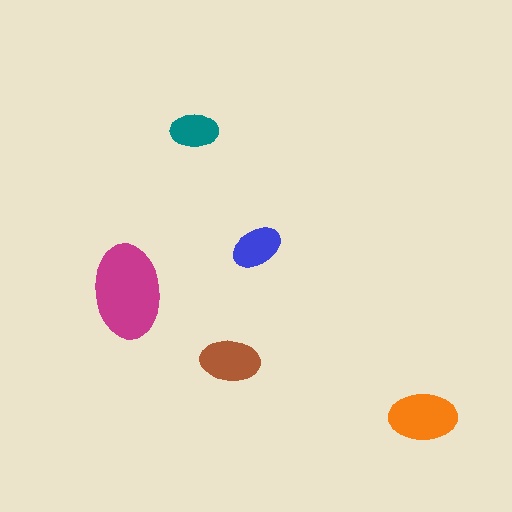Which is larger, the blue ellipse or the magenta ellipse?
The magenta one.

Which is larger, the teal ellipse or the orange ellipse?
The orange one.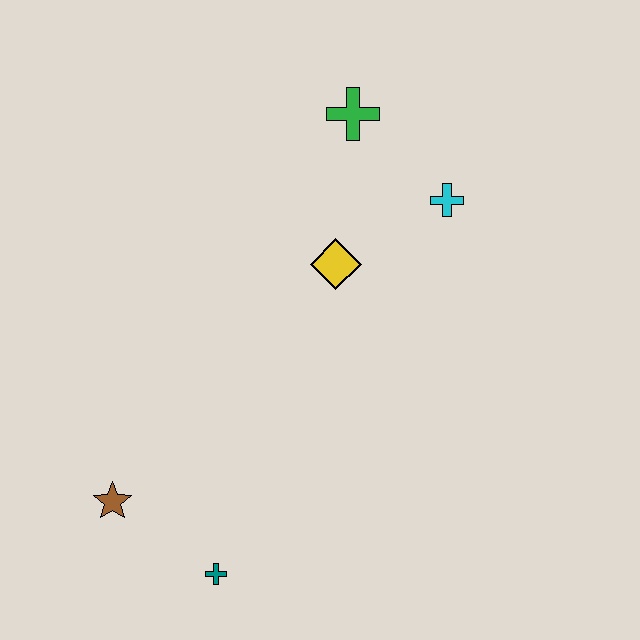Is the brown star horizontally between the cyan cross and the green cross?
No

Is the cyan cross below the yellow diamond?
No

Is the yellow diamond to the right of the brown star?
Yes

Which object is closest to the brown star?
The teal cross is closest to the brown star.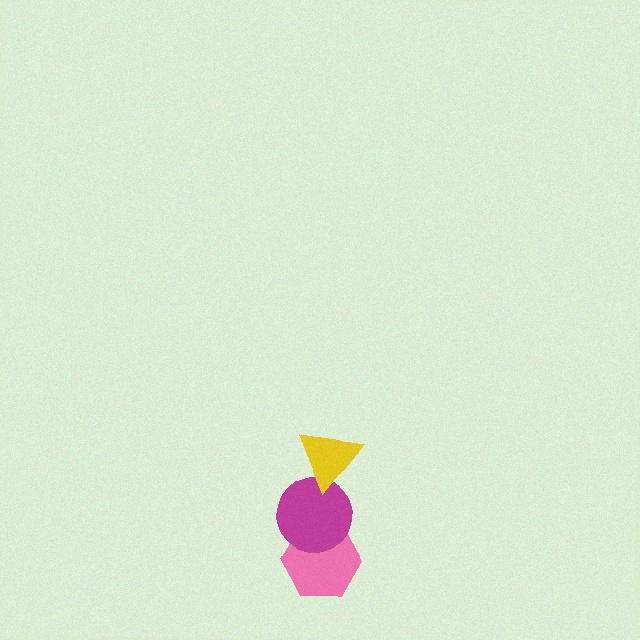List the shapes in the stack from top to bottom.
From top to bottom: the yellow triangle, the magenta circle, the pink hexagon.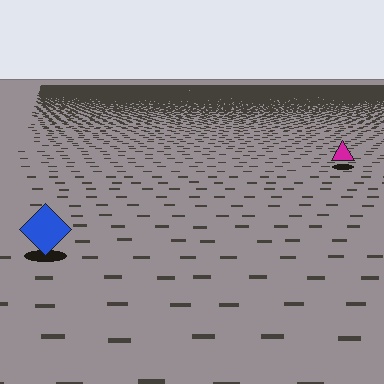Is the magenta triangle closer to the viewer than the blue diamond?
No. The blue diamond is closer — you can tell from the texture gradient: the ground texture is coarser near it.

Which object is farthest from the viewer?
The magenta triangle is farthest from the viewer. It appears smaller and the ground texture around it is denser.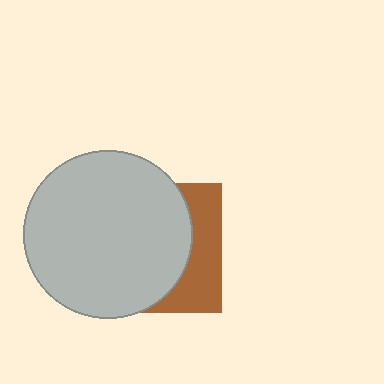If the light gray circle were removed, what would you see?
You would see the complete brown square.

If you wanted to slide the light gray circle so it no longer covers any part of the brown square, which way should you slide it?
Slide it left — that is the most direct way to separate the two shapes.